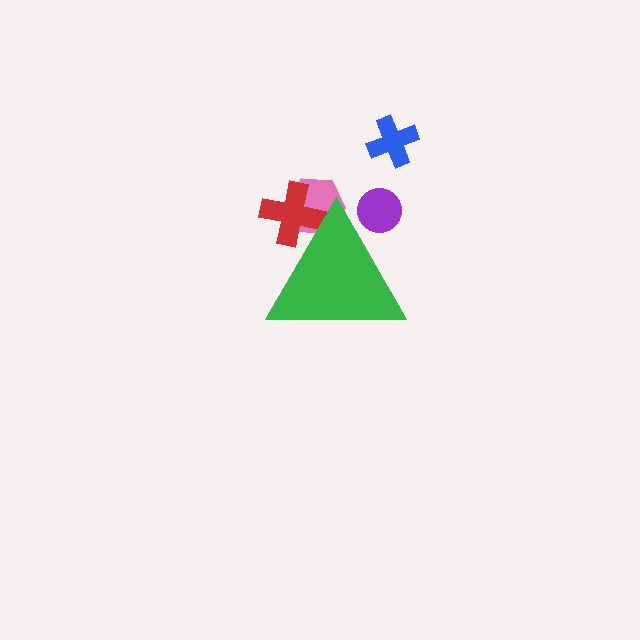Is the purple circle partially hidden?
Yes, the purple circle is partially hidden behind the green triangle.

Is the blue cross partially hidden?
No, the blue cross is fully visible.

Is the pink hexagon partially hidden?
Yes, the pink hexagon is partially hidden behind the green triangle.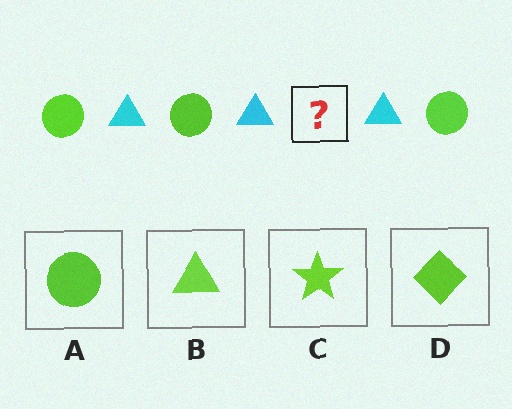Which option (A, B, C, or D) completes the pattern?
A.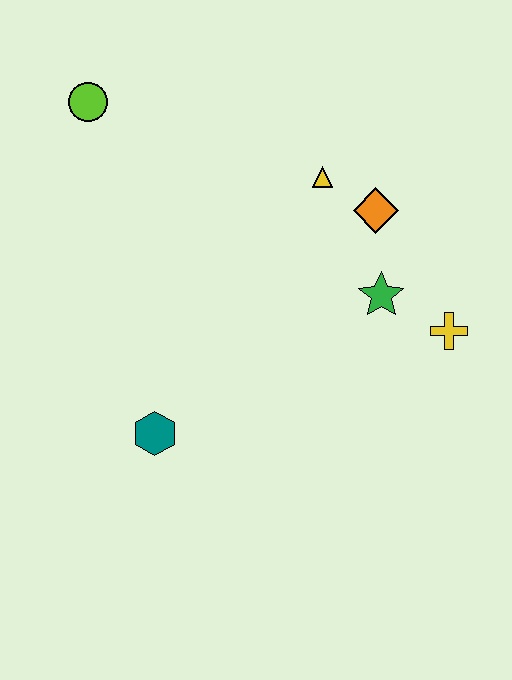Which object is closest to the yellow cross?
The green star is closest to the yellow cross.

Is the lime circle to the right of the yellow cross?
No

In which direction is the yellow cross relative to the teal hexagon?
The yellow cross is to the right of the teal hexagon.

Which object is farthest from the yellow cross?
The lime circle is farthest from the yellow cross.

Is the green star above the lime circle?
No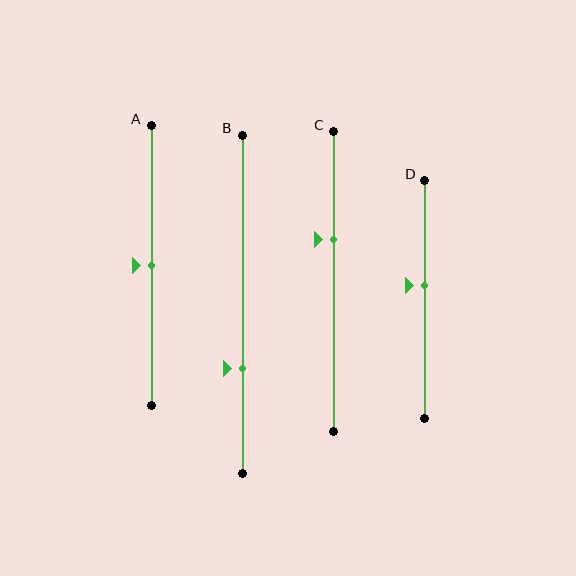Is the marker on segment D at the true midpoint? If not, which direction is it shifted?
No, the marker on segment D is shifted upward by about 6% of the segment length.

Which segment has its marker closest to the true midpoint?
Segment A has its marker closest to the true midpoint.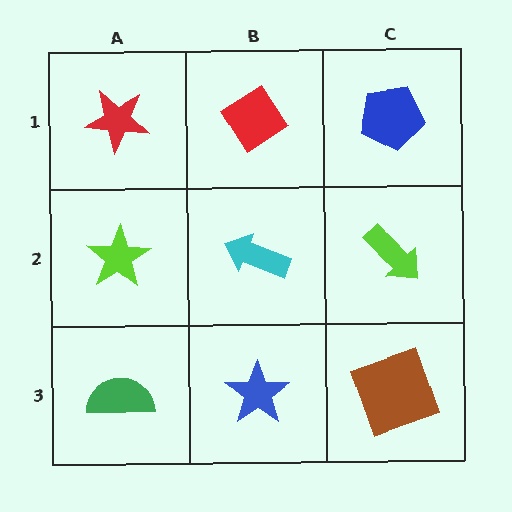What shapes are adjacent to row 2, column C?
A blue pentagon (row 1, column C), a brown square (row 3, column C), a cyan arrow (row 2, column B).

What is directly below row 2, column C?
A brown square.